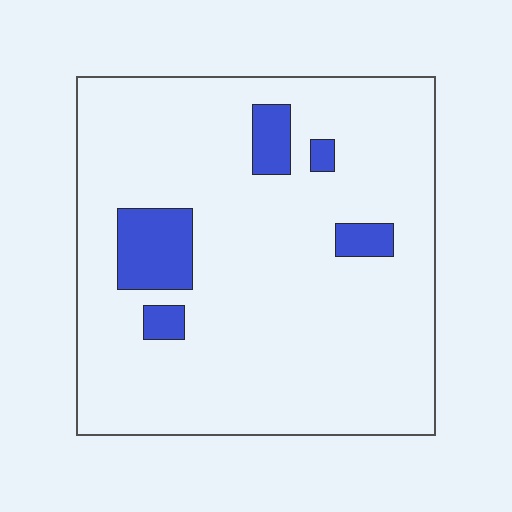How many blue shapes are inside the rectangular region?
5.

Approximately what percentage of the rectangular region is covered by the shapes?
Approximately 10%.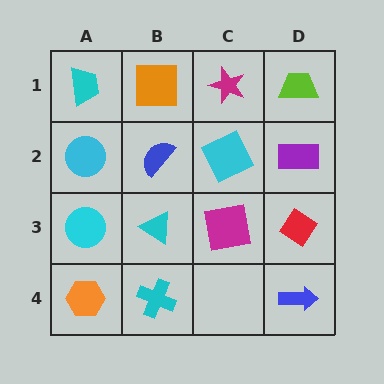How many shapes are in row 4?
3 shapes.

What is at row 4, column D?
A blue arrow.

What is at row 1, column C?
A magenta star.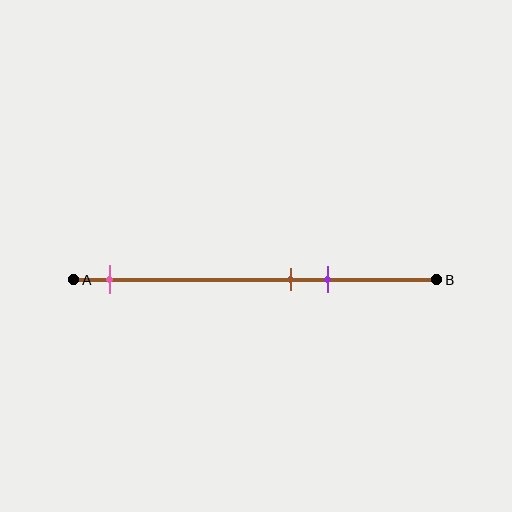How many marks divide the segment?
There are 3 marks dividing the segment.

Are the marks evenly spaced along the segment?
No, the marks are not evenly spaced.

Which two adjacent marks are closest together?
The brown and purple marks are the closest adjacent pair.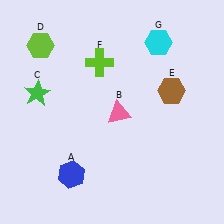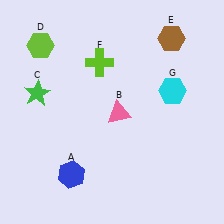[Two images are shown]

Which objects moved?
The objects that moved are: the brown hexagon (E), the cyan hexagon (G).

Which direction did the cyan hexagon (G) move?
The cyan hexagon (G) moved down.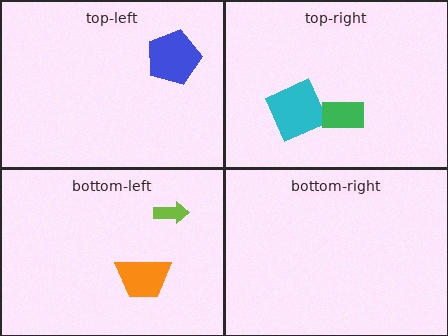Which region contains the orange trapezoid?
The bottom-left region.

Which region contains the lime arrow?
The bottom-left region.